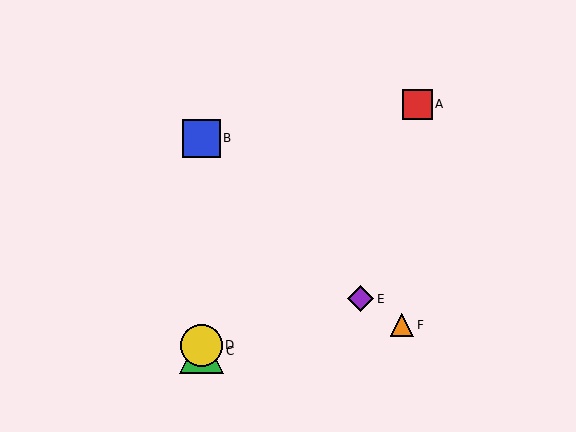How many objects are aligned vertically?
3 objects (B, C, D) are aligned vertically.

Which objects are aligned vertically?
Objects B, C, D are aligned vertically.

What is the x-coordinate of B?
Object B is at x≈201.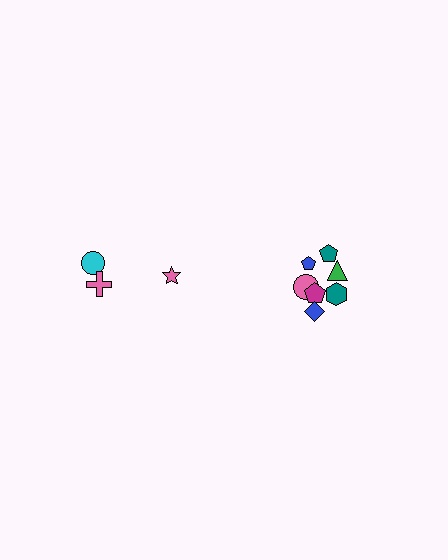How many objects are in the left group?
There are 3 objects.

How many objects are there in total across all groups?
There are 10 objects.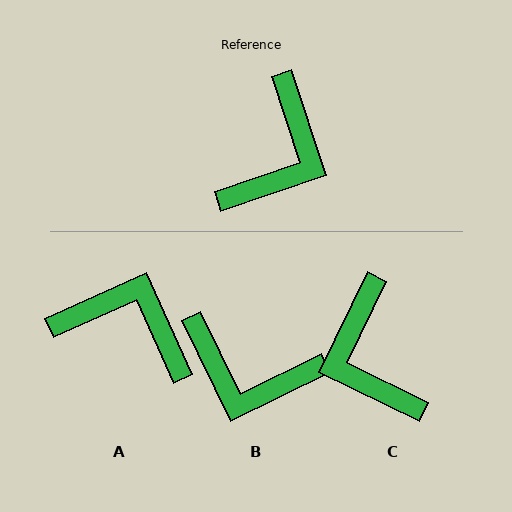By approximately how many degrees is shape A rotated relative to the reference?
Approximately 95 degrees counter-clockwise.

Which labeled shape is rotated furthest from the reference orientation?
C, about 134 degrees away.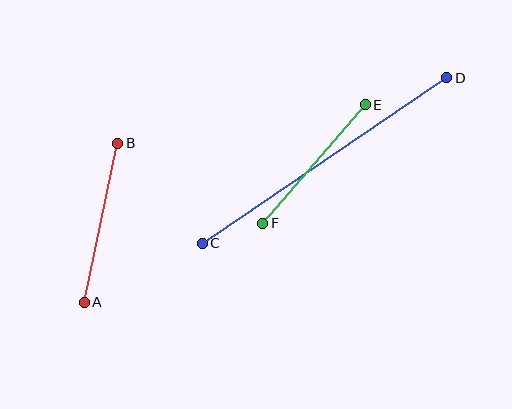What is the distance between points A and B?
The distance is approximately 162 pixels.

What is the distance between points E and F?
The distance is approximately 156 pixels.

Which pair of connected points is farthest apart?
Points C and D are farthest apart.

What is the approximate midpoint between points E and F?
The midpoint is at approximately (314, 164) pixels.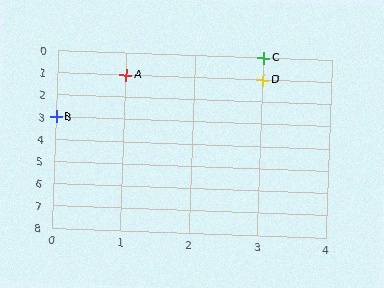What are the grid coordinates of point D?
Point D is at grid coordinates (3, 1).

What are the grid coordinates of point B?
Point B is at grid coordinates (0, 3).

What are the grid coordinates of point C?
Point C is at grid coordinates (3, 0).